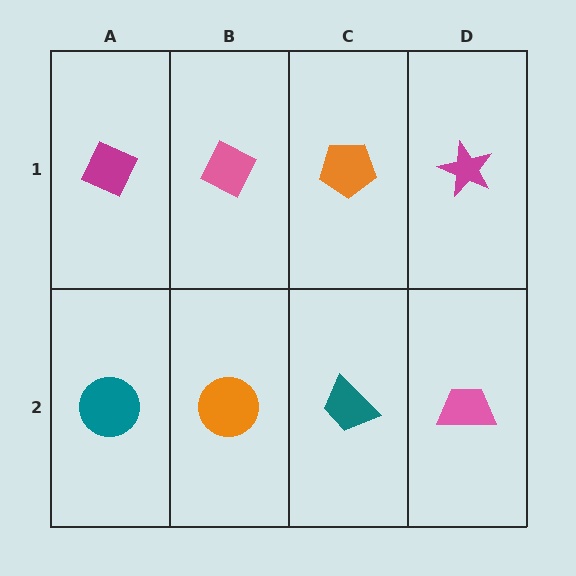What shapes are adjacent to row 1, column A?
A teal circle (row 2, column A), a pink diamond (row 1, column B).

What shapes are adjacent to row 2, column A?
A magenta diamond (row 1, column A), an orange circle (row 2, column B).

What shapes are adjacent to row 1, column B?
An orange circle (row 2, column B), a magenta diamond (row 1, column A), an orange pentagon (row 1, column C).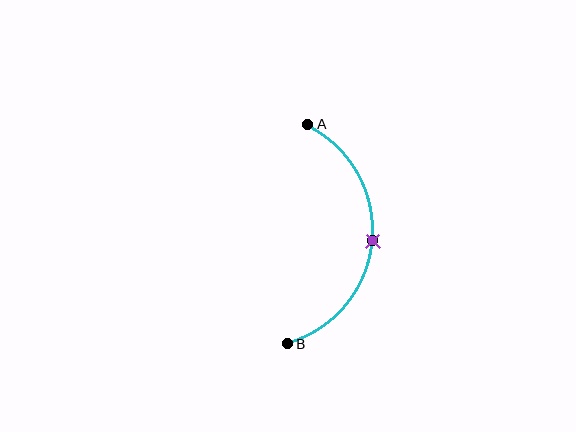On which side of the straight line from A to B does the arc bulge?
The arc bulges to the right of the straight line connecting A and B.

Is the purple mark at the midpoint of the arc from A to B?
Yes. The purple mark lies on the arc at equal arc-length from both A and B — it is the arc midpoint.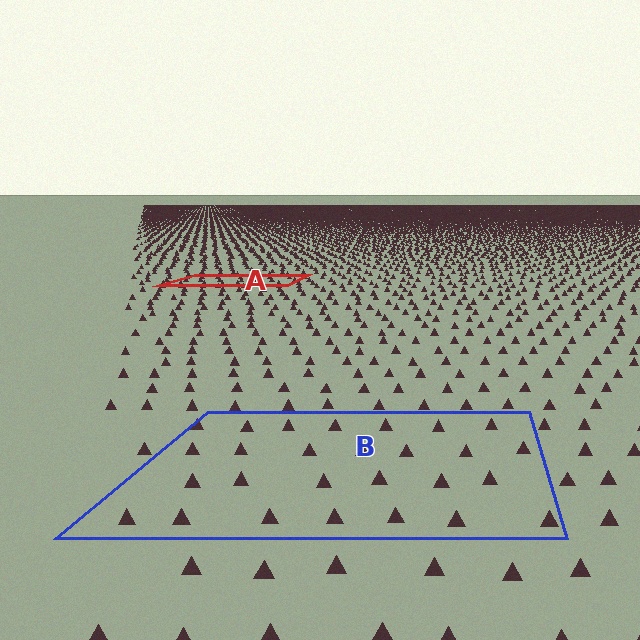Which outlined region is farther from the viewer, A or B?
Region A is farther from the viewer — the texture elements inside it appear smaller and more densely packed.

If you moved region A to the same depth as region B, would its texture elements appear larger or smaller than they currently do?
They would appear larger. At a closer depth, the same texture elements are projected at a bigger on-screen size.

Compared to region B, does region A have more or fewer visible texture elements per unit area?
Region A has more texture elements per unit area — they are packed more densely because it is farther away.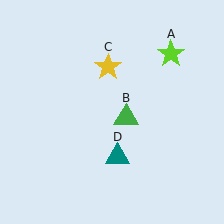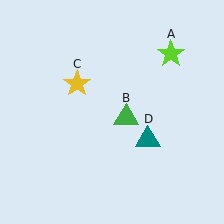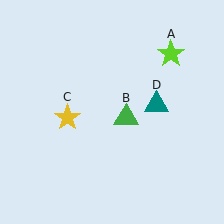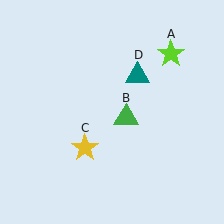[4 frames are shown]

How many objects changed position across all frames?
2 objects changed position: yellow star (object C), teal triangle (object D).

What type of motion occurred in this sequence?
The yellow star (object C), teal triangle (object D) rotated counterclockwise around the center of the scene.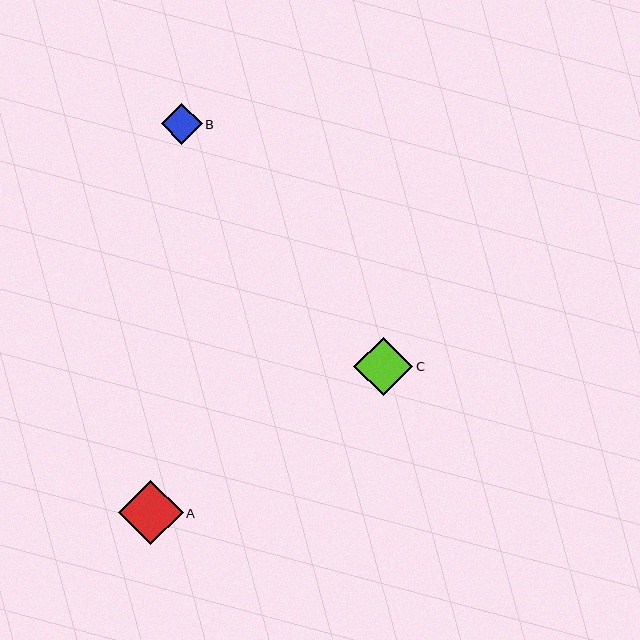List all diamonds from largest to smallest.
From largest to smallest: A, C, B.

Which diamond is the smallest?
Diamond B is the smallest with a size of approximately 41 pixels.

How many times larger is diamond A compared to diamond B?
Diamond A is approximately 1.6 times the size of diamond B.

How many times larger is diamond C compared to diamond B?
Diamond C is approximately 1.4 times the size of diamond B.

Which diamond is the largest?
Diamond A is the largest with a size of approximately 65 pixels.